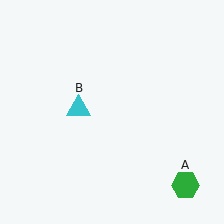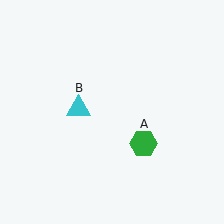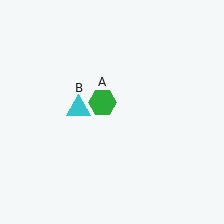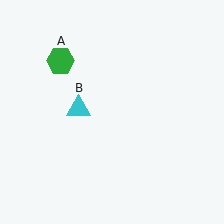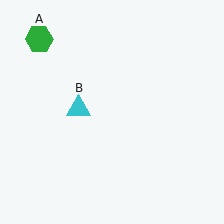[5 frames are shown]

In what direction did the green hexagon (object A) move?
The green hexagon (object A) moved up and to the left.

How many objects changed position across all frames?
1 object changed position: green hexagon (object A).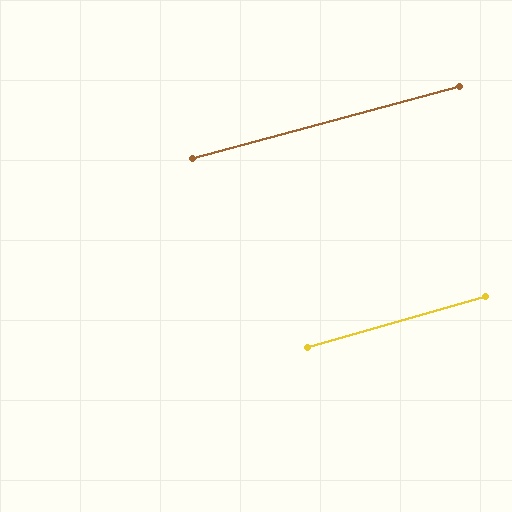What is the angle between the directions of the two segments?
Approximately 1 degree.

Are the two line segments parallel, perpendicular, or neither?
Parallel — their directions differ by only 0.8°.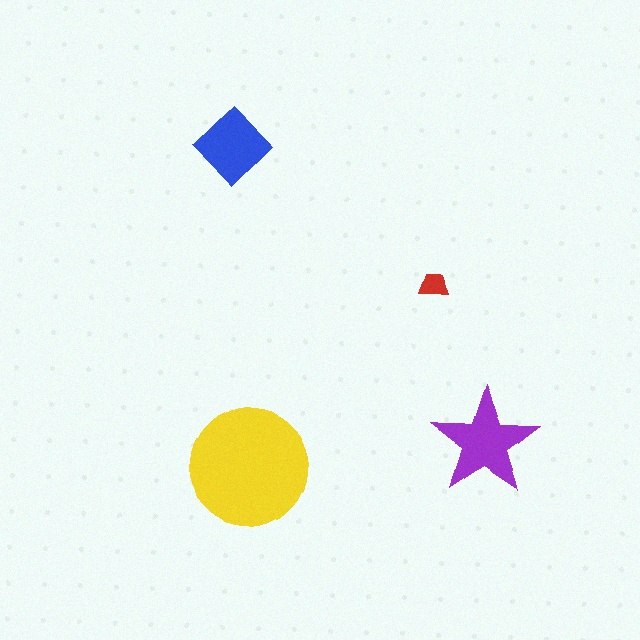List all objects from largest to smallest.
The yellow circle, the purple star, the blue diamond, the red trapezoid.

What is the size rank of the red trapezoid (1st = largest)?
4th.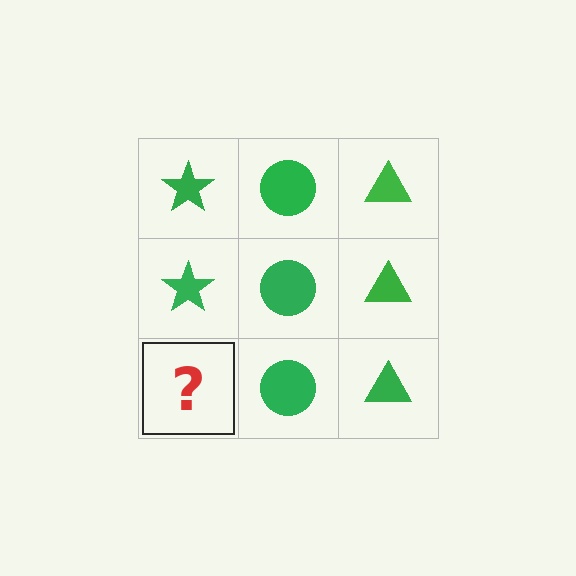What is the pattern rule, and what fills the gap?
The rule is that each column has a consistent shape. The gap should be filled with a green star.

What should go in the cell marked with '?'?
The missing cell should contain a green star.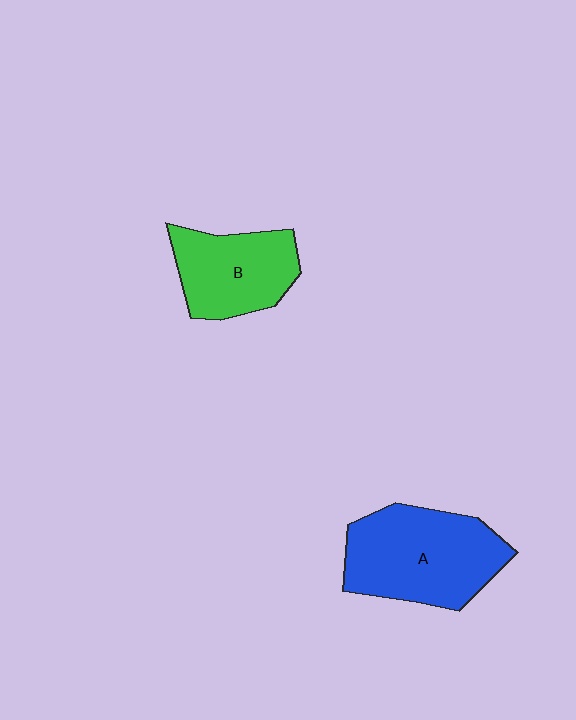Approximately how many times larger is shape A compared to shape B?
Approximately 1.4 times.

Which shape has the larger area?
Shape A (blue).